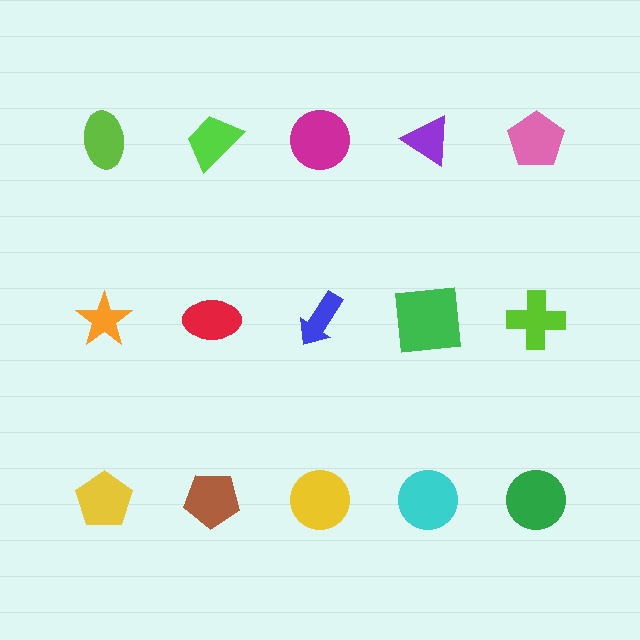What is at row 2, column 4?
A green square.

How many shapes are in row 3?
5 shapes.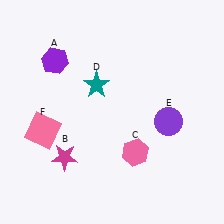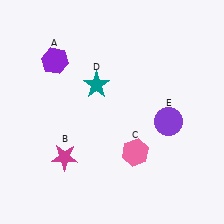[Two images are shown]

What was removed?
The pink square (F) was removed in Image 2.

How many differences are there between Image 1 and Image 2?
There is 1 difference between the two images.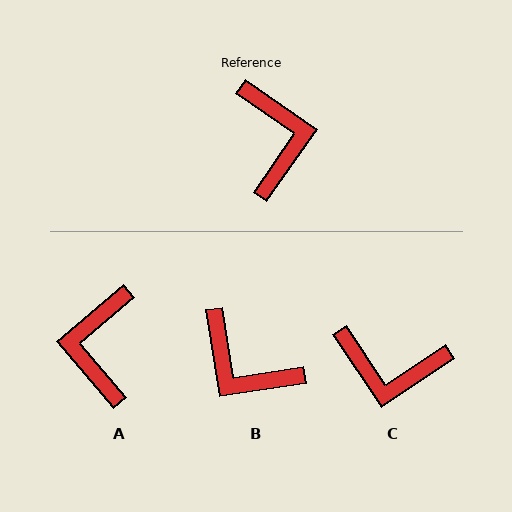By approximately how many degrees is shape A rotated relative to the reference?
Approximately 165 degrees counter-clockwise.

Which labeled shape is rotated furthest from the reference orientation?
A, about 165 degrees away.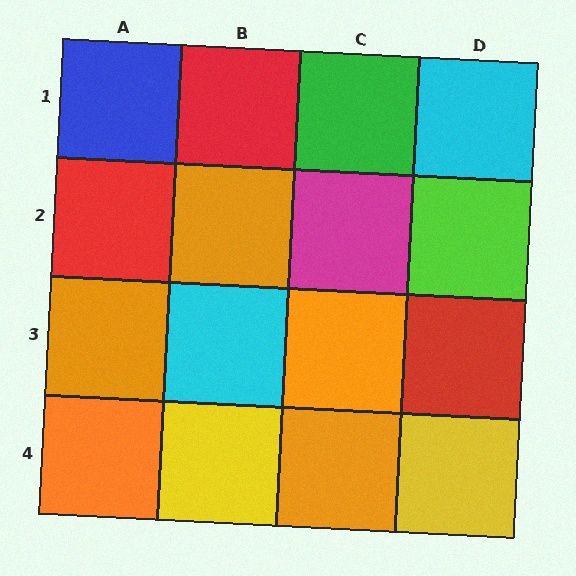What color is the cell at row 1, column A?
Blue.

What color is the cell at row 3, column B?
Cyan.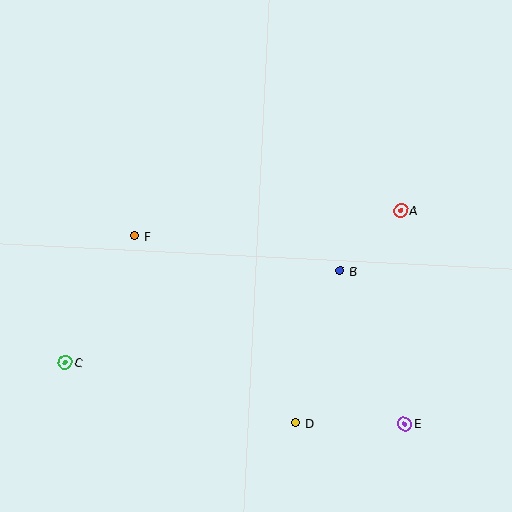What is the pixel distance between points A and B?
The distance between A and B is 85 pixels.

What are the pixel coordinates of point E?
Point E is at (405, 424).